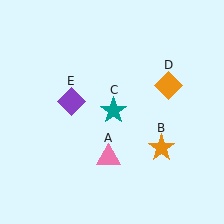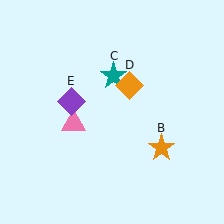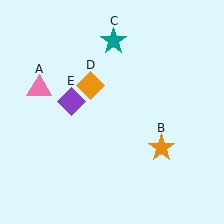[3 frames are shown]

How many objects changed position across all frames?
3 objects changed position: pink triangle (object A), teal star (object C), orange diamond (object D).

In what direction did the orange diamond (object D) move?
The orange diamond (object D) moved left.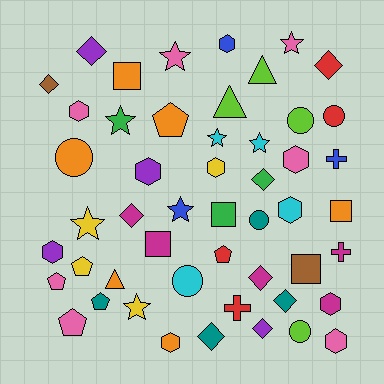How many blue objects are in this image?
There are 3 blue objects.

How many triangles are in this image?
There are 3 triangles.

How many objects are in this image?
There are 50 objects.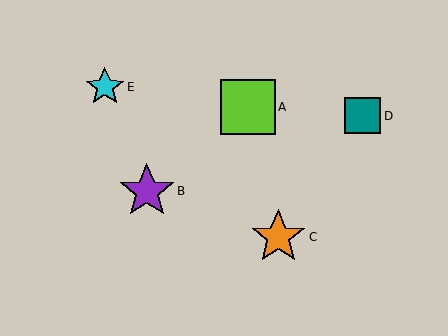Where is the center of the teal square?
The center of the teal square is at (362, 116).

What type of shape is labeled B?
Shape B is a purple star.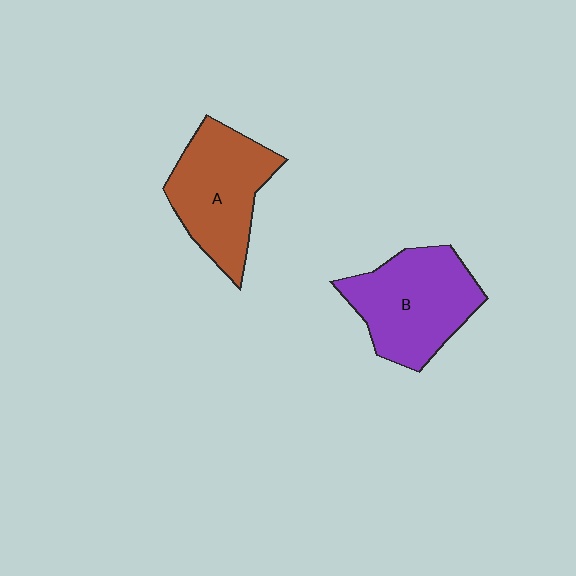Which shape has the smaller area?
Shape A (brown).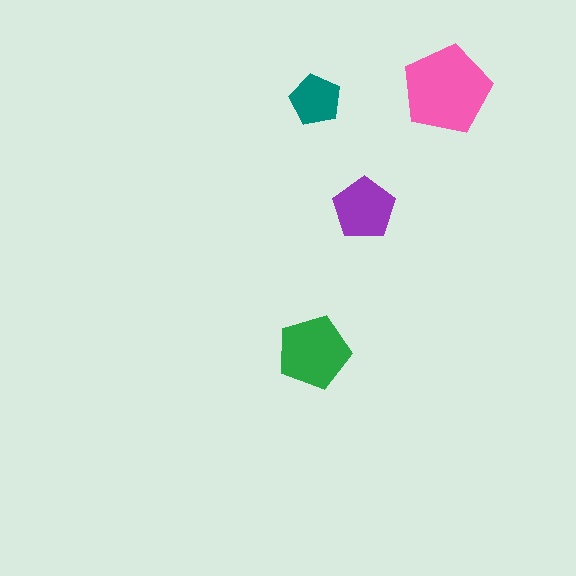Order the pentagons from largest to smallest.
the pink one, the green one, the purple one, the teal one.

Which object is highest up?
The pink pentagon is topmost.